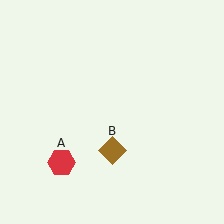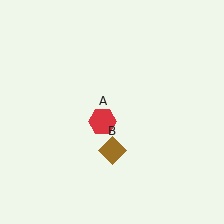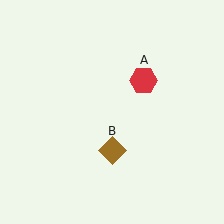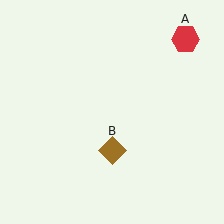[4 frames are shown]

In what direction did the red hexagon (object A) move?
The red hexagon (object A) moved up and to the right.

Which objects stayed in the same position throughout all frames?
Brown diamond (object B) remained stationary.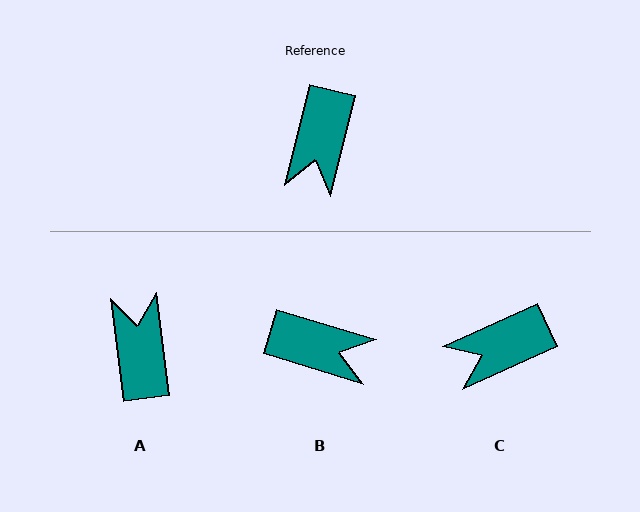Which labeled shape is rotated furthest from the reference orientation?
A, about 159 degrees away.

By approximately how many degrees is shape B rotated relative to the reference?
Approximately 87 degrees counter-clockwise.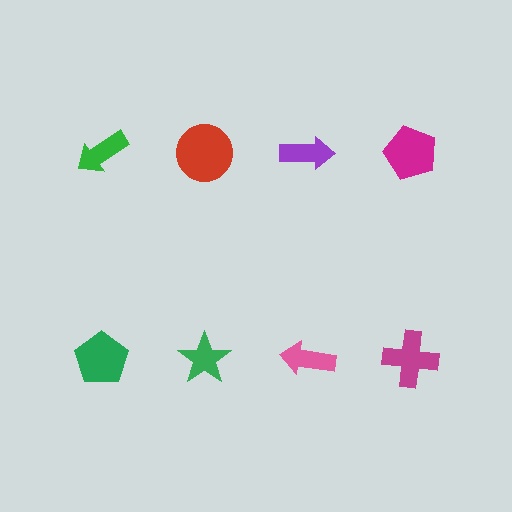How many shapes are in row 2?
4 shapes.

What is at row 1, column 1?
A green arrow.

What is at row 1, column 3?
A purple arrow.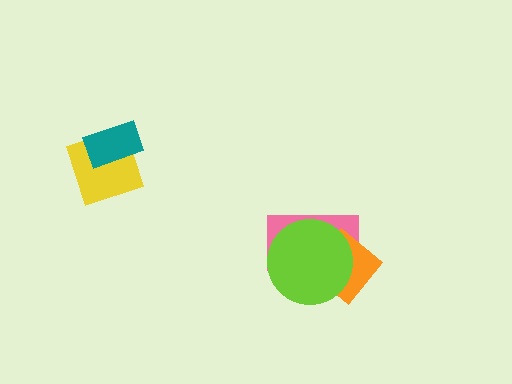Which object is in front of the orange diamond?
The lime circle is in front of the orange diamond.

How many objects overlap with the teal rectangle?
1 object overlaps with the teal rectangle.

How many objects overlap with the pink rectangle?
2 objects overlap with the pink rectangle.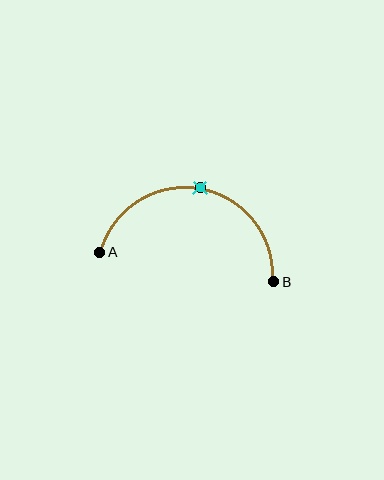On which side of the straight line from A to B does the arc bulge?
The arc bulges above the straight line connecting A and B.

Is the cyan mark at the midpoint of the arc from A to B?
Yes. The cyan mark lies on the arc at equal arc-length from both A and B — it is the arc midpoint.